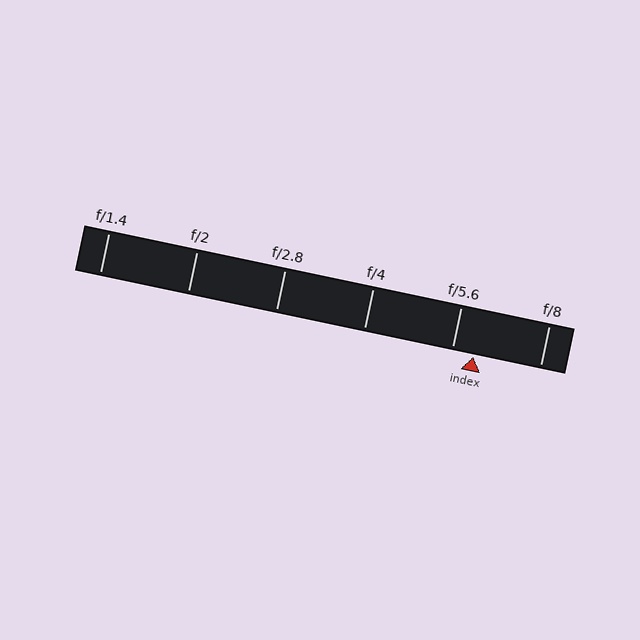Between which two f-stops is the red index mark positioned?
The index mark is between f/5.6 and f/8.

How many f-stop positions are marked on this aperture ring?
There are 6 f-stop positions marked.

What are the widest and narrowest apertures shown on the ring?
The widest aperture shown is f/1.4 and the narrowest is f/8.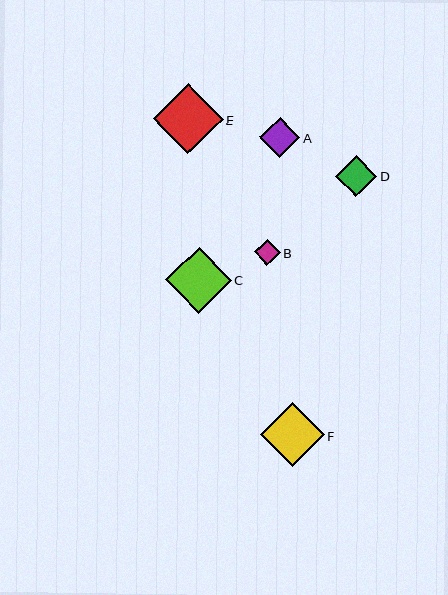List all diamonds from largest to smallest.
From largest to smallest: E, C, F, D, A, B.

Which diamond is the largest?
Diamond E is the largest with a size of approximately 70 pixels.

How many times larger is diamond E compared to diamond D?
Diamond E is approximately 1.7 times the size of diamond D.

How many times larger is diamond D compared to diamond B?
Diamond D is approximately 1.6 times the size of diamond B.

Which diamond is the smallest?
Diamond B is the smallest with a size of approximately 26 pixels.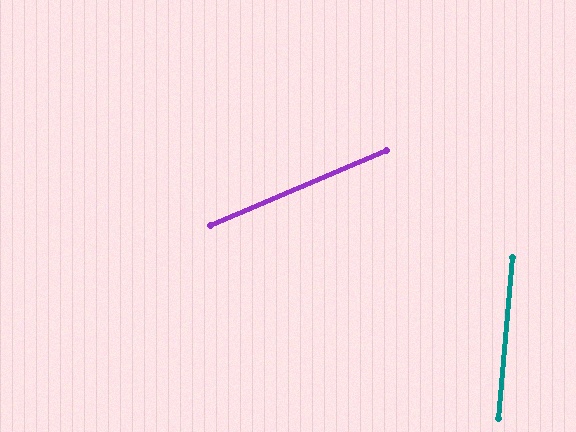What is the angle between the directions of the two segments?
Approximately 62 degrees.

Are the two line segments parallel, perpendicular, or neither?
Neither parallel nor perpendicular — they differ by about 62°.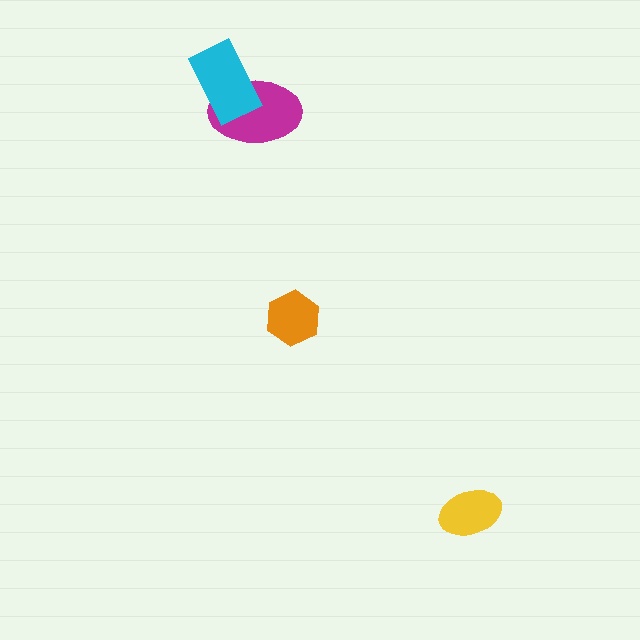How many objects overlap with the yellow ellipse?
0 objects overlap with the yellow ellipse.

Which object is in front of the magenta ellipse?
The cyan rectangle is in front of the magenta ellipse.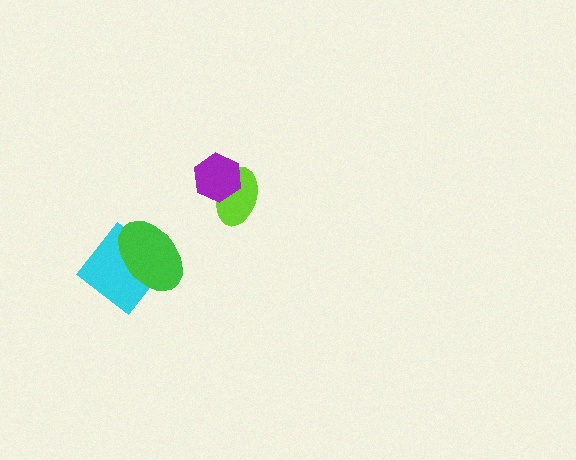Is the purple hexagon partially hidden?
No, no other shape covers it.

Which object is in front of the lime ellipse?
The purple hexagon is in front of the lime ellipse.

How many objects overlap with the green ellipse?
1 object overlaps with the green ellipse.